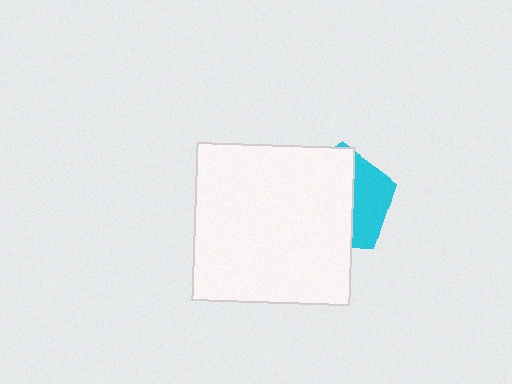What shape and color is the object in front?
The object in front is a white square.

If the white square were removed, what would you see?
You would see the complete cyan pentagon.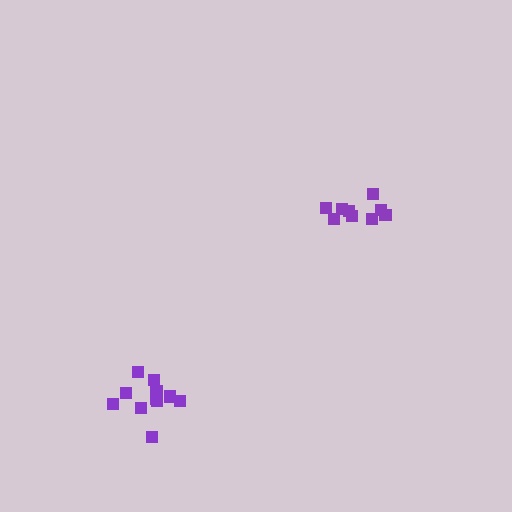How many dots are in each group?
Group 1: 9 dots, Group 2: 11 dots (20 total).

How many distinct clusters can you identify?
There are 2 distinct clusters.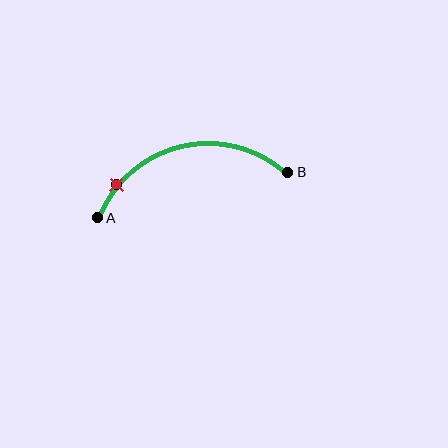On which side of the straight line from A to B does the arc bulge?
The arc bulges above the straight line connecting A and B.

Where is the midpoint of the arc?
The arc midpoint is the point on the curve farthest from the straight line joining A and B. It sits above that line.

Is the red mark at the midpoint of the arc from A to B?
No. The red mark lies on the arc but is closer to endpoint A. The arc midpoint would be at the point on the curve equidistant along the arc from both A and B.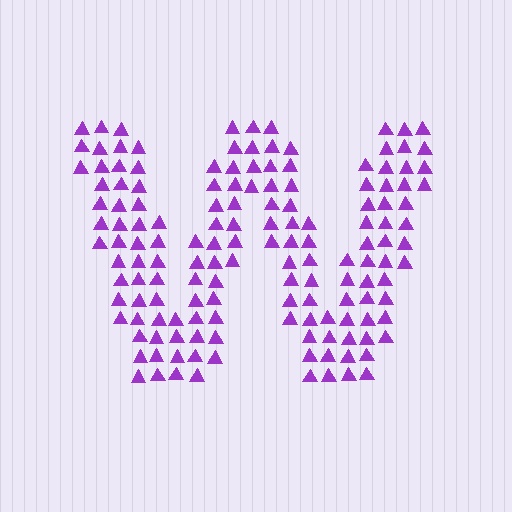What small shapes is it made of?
It is made of small triangles.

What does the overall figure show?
The overall figure shows the letter W.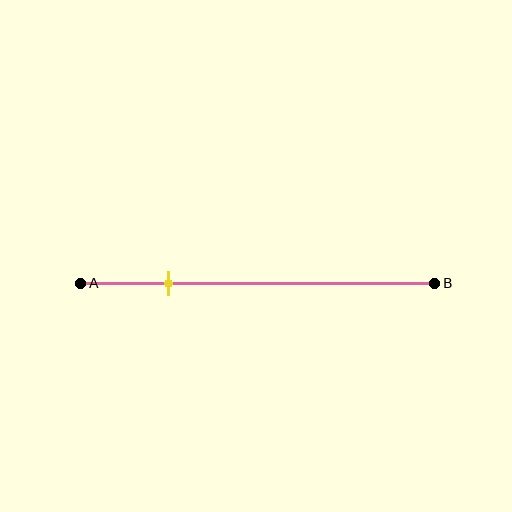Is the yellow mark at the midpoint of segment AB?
No, the mark is at about 25% from A, not at the 50% midpoint.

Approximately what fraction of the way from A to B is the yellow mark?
The yellow mark is approximately 25% of the way from A to B.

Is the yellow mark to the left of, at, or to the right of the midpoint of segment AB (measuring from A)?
The yellow mark is to the left of the midpoint of segment AB.